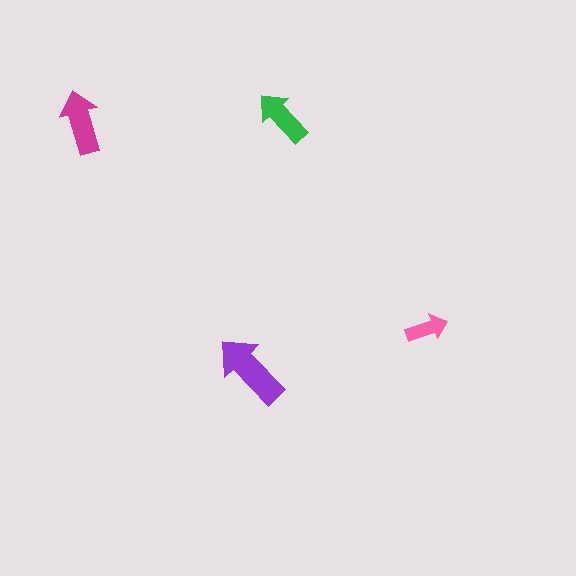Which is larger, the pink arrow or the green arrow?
The green one.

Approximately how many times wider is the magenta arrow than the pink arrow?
About 1.5 times wider.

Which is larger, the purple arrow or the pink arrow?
The purple one.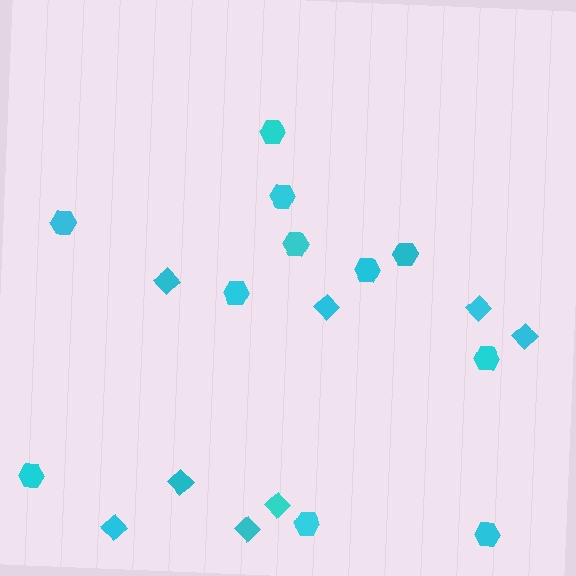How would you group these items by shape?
There are 2 groups: one group of hexagons (11) and one group of diamonds (8).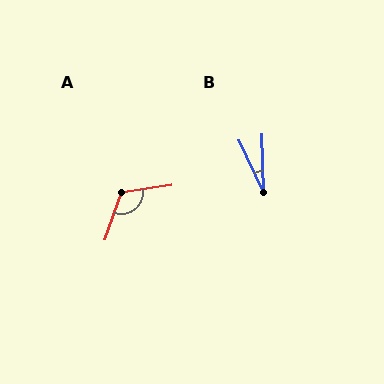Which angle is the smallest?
B, at approximately 23 degrees.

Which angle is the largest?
A, at approximately 118 degrees.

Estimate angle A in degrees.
Approximately 118 degrees.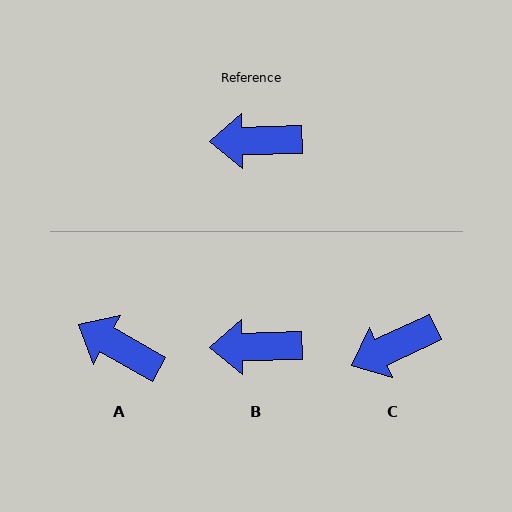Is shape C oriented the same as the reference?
No, it is off by about 23 degrees.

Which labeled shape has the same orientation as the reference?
B.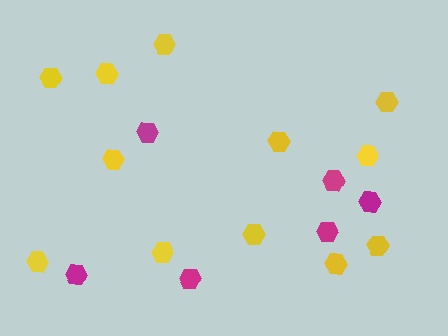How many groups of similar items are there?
There are 2 groups: one group of magenta hexagons (6) and one group of yellow hexagons (12).